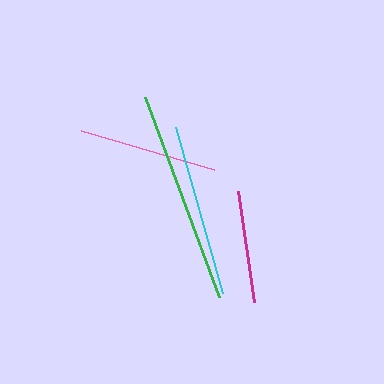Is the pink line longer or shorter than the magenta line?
The pink line is longer than the magenta line.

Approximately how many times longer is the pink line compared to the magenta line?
The pink line is approximately 1.2 times the length of the magenta line.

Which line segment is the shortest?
The magenta line is the shortest at approximately 112 pixels.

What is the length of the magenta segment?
The magenta segment is approximately 112 pixels long.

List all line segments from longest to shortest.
From longest to shortest: green, cyan, pink, magenta.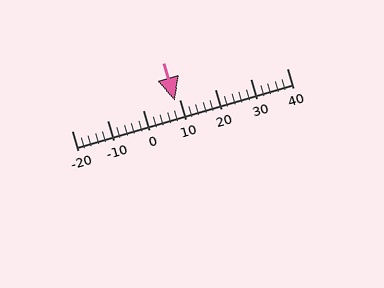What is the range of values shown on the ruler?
The ruler shows values from -20 to 40.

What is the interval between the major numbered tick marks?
The major tick marks are spaced 10 units apart.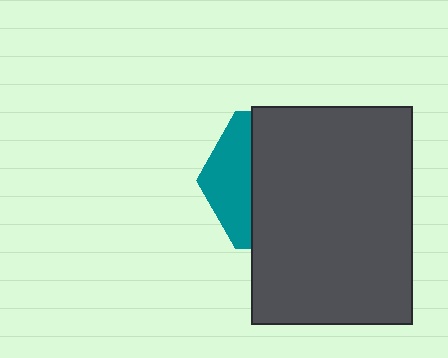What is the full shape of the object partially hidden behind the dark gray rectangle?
The partially hidden object is a teal hexagon.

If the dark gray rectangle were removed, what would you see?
You would see the complete teal hexagon.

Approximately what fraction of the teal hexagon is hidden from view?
Roughly 70% of the teal hexagon is hidden behind the dark gray rectangle.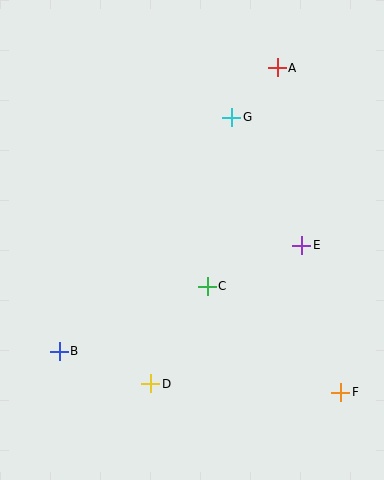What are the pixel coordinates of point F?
Point F is at (341, 392).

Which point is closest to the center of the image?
Point C at (207, 286) is closest to the center.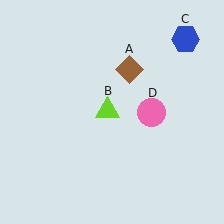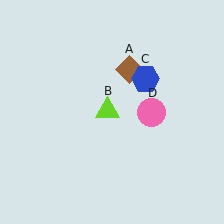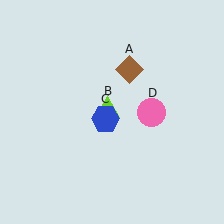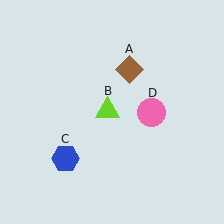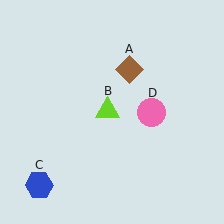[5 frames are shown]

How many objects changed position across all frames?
1 object changed position: blue hexagon (object C).